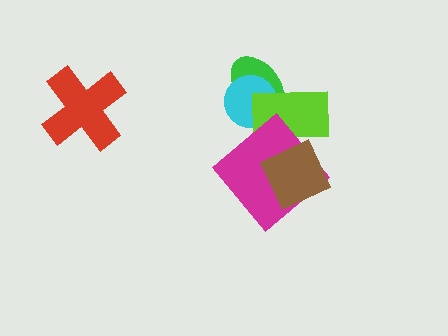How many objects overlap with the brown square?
1 object overlaps with the brown square.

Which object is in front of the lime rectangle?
The magenta diamond is in front of the lime rectangle.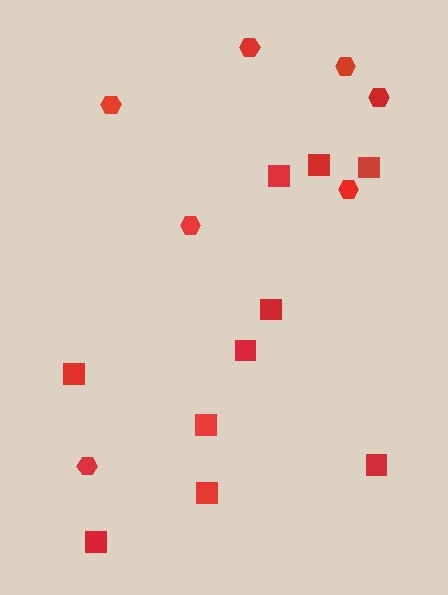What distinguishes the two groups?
There are 2 groups: one group of hexagons (7) and one group of squares (10).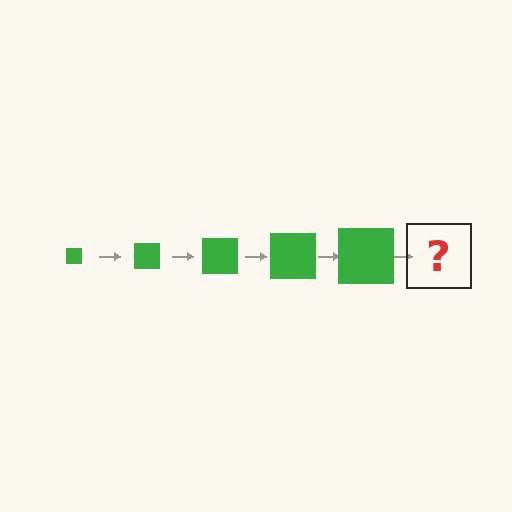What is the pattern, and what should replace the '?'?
The pattern is that the square gets progressively larger each step. The '?' should be a green square, larger than the previous one.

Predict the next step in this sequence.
The next step is a green square, larger than the previous one.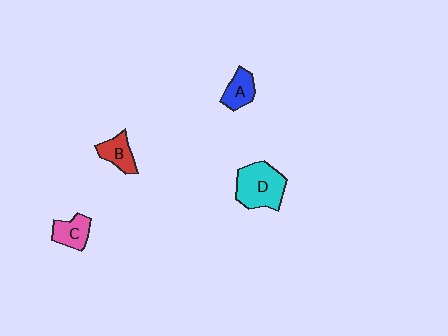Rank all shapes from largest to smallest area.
From largest to smallest: D (cyan), C (pink), B (red), A (blue).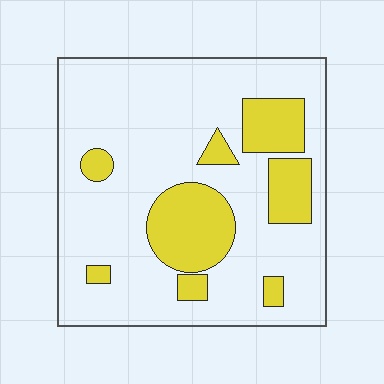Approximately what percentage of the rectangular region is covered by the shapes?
Approximately 25%.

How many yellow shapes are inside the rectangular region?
8.